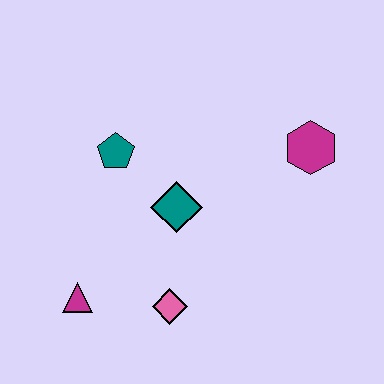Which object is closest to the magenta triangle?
The pink diamond is closest to the magenta triangle.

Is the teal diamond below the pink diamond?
No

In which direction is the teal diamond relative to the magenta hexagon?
The teal diamond is to the left of the magenta hexagon.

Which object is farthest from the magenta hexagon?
The magenta triangle is farthest from the magenta hexagon.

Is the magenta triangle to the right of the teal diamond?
No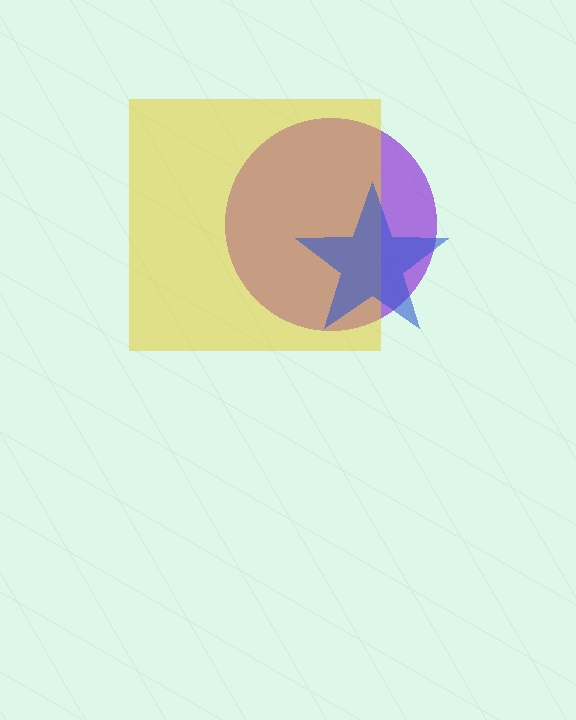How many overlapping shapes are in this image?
There are 3 overlapping shapes in the image.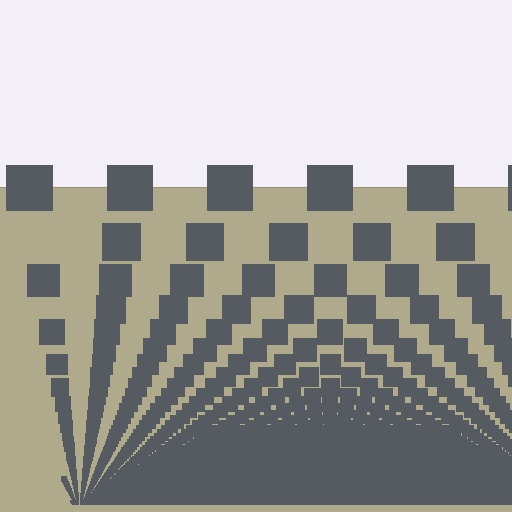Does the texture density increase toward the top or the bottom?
Density increases toward the bottom.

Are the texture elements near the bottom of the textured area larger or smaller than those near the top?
Smaller. The gradient is inverted — elements near the bottom are smaller and denser.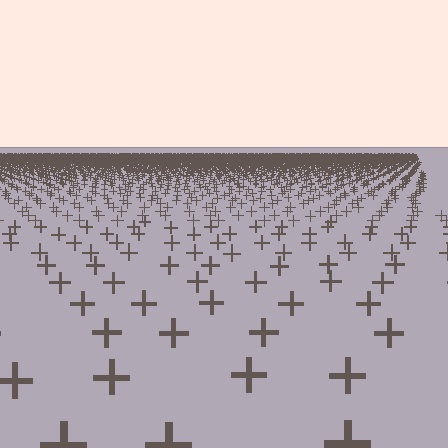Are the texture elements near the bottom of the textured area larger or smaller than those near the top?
Larger. Near the bottom, elements are closer to the viewer and appear at a bigger on-screen size.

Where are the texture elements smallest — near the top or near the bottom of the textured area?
Near the top.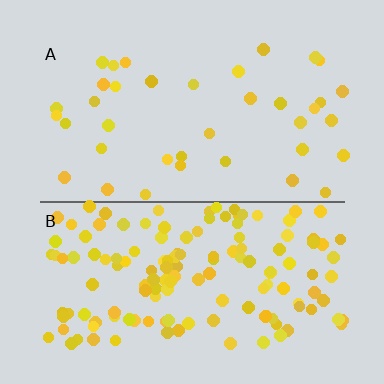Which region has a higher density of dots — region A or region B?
B (the bottom).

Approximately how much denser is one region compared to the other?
Approximately 3.8× — region B over region A.